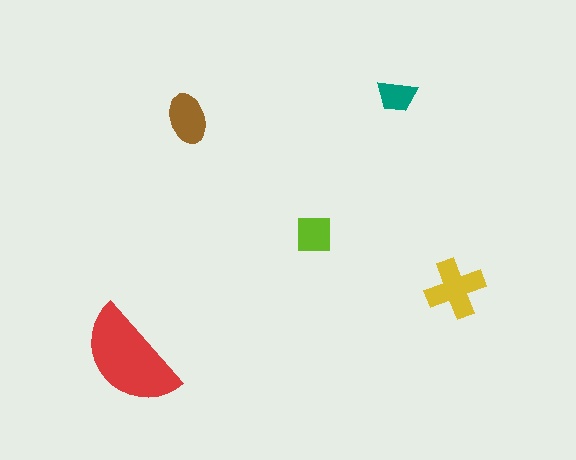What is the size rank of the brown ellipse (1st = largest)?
3rd.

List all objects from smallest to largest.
The teal trapezoid, the lime square, the brown ellipse, the yellow cross, the red semicircle.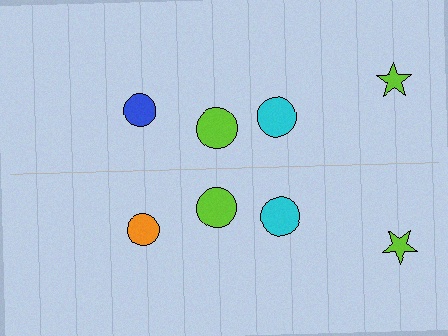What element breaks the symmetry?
The orange circle on the bottom side breaks the symmetry — its mirror counterpart is blue.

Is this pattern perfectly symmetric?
No, the pattern is not perfectly symmetric. The orange circle on the bottom side breaks the symmetry — its mirror counterpart is blue.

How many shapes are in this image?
There are 8 shapes in this image.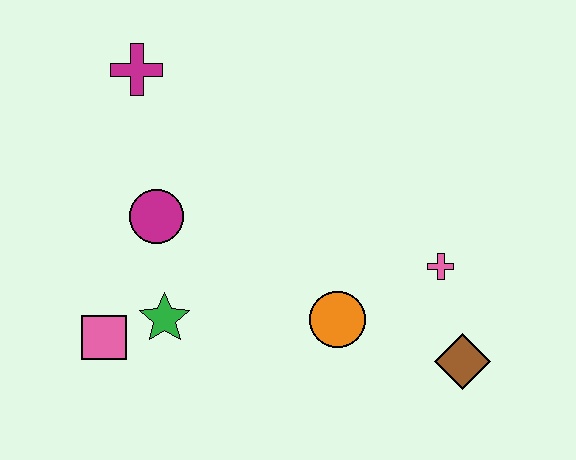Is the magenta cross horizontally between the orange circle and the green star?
No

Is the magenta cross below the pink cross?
No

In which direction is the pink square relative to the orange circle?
The pink square is to the left of the orange circle.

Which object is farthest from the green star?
The brown diamond is farthest from the green star.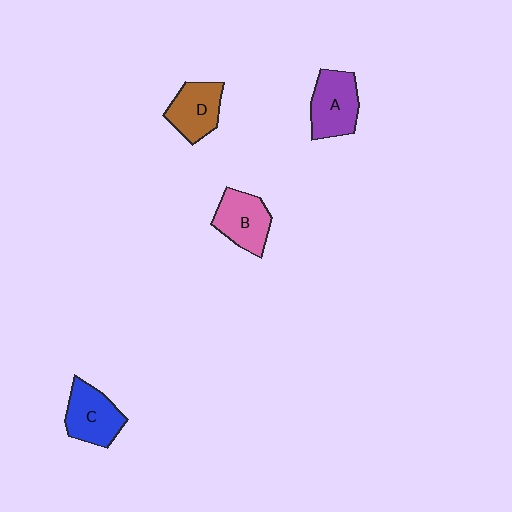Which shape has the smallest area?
Shape D (brown).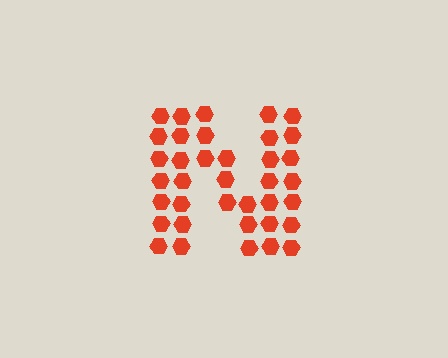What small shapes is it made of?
It is made of small hexagons.